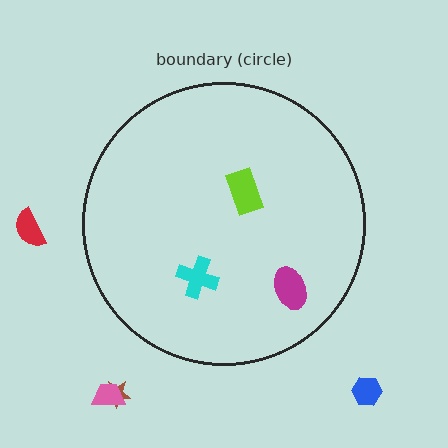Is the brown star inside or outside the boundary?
Outside.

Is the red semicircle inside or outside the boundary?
Outside.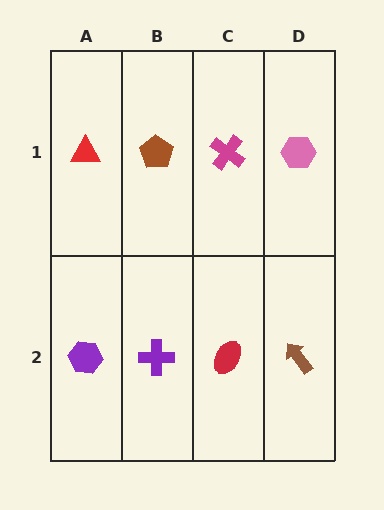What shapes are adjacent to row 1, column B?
A purple cross (row 2, column B), a red triangle (row 1, column A), a magenta cross (row 1, column C).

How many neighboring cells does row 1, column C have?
3.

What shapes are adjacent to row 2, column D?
A pink hexagon (row 1, column D), a red ellipse (row 2, column C).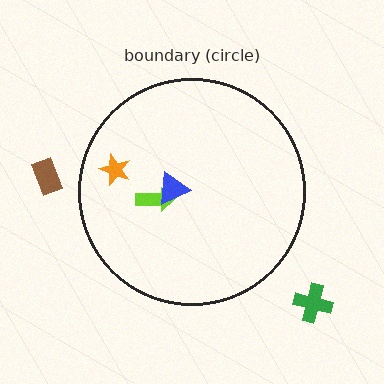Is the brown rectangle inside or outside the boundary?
Outside.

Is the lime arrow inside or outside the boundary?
Inside.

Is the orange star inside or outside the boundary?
Inside.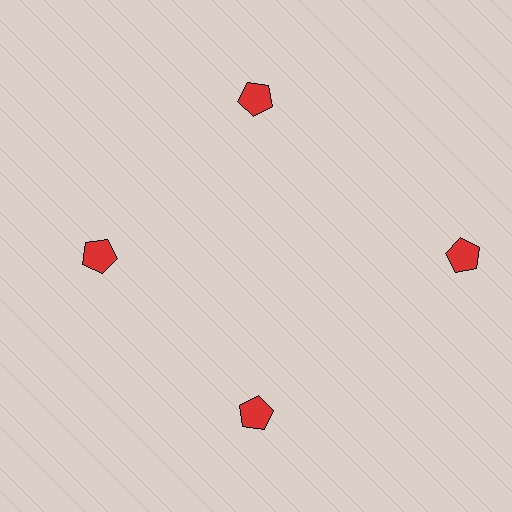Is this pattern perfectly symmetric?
No. The 4 red pentagons are arranged in a ring, but one element near the 3 o'clock position is pushed outward from the center, breaking the 4-fold rotational symmetry.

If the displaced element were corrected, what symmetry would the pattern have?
It would have 4-fold rotational symmetry — the pattern would map onto itself every 90 degrees.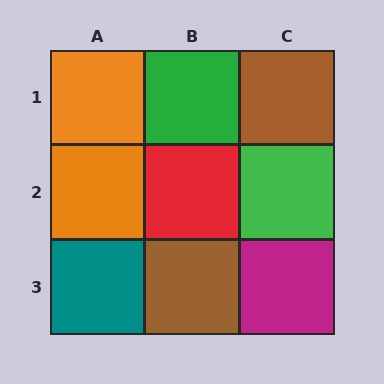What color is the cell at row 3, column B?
Brown.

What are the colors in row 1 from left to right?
Orange, green, brown.